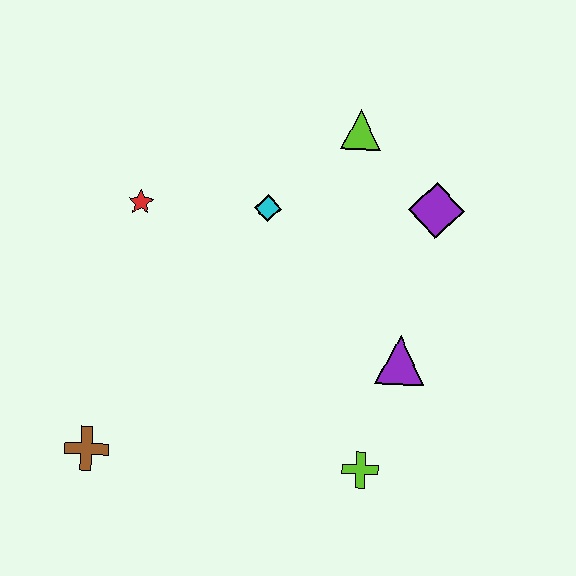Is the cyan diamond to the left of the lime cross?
Yes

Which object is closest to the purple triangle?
The lime cross is closest to the purple triangle.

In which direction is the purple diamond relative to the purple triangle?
The purple diamond is above the purple triangle.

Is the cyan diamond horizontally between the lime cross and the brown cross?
Yes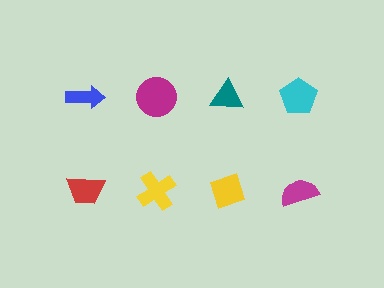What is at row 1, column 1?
A blue arrow.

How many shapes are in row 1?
4 shapes.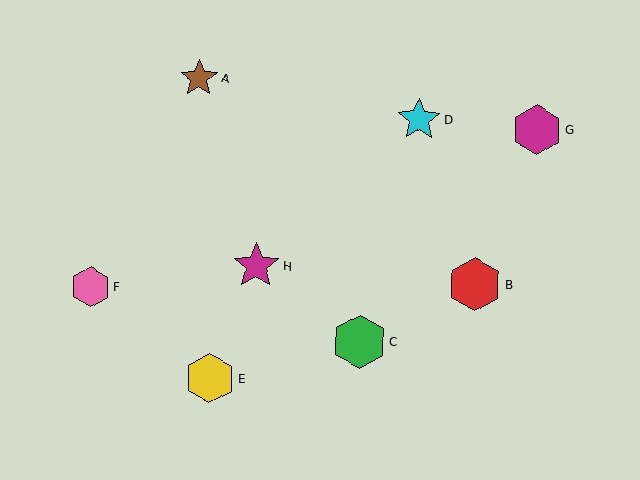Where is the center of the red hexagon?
The center of the red hexagon is at (475, 284).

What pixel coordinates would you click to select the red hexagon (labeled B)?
Click at (475, 284) to select the red hexagon B.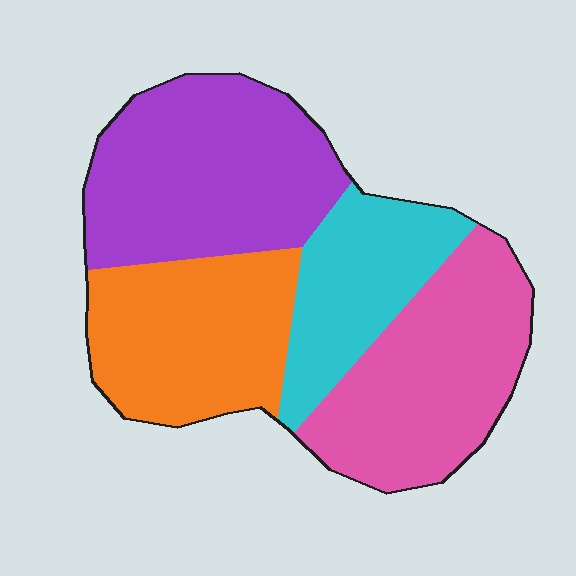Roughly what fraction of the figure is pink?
Pink covers around 25% of the figure.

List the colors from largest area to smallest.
From largest to smallest: purple, pink, orange, cyan.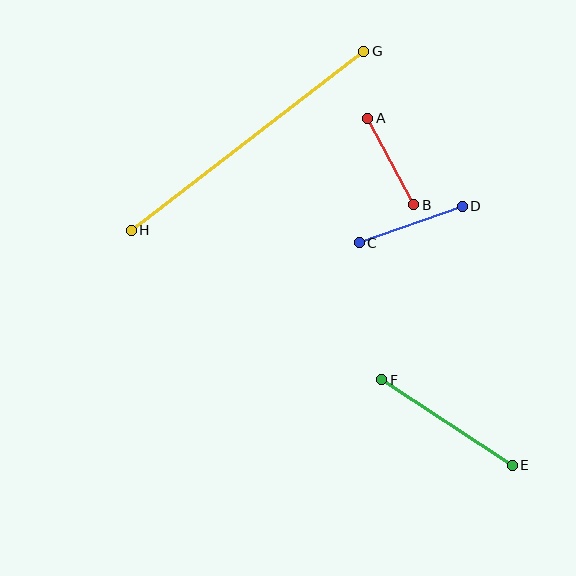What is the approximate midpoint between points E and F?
The midpoint is at approximately (447, 422) pixels.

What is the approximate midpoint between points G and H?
The midpoint is at approximately (247, 141) pixels.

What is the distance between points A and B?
The distance is approximately 98 pixels.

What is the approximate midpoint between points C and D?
The midpoint is at approximately (411, 224) pixels.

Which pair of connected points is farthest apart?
Points G and H are farthest apart.